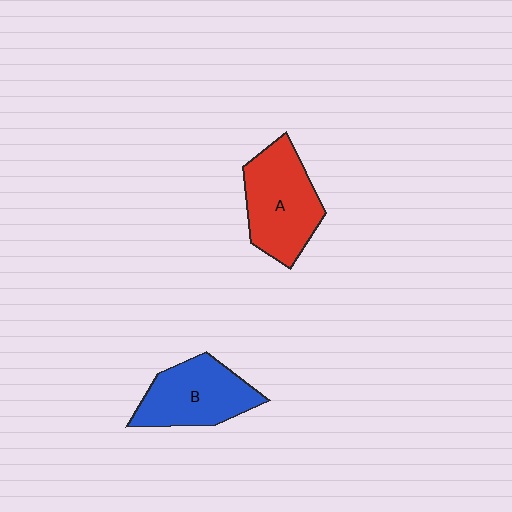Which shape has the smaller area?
Shape B (blue).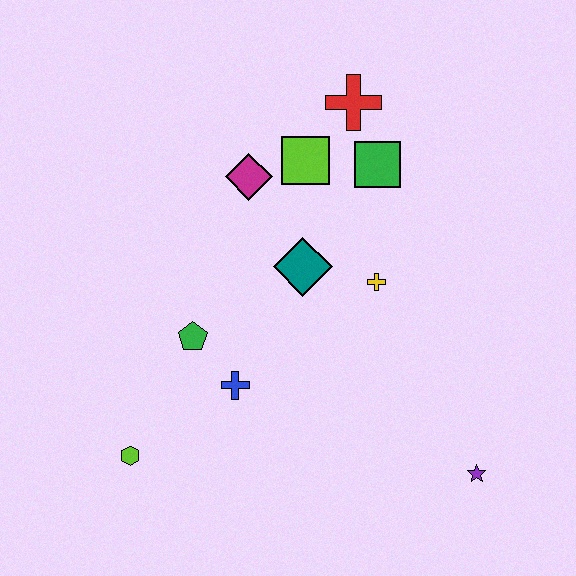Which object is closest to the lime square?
The magenta diamond is closest to the lime square.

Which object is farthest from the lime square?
The purple star is farthest from the lime square.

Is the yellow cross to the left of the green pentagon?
No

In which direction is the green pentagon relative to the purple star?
The green pentagon is to the left of the purple star.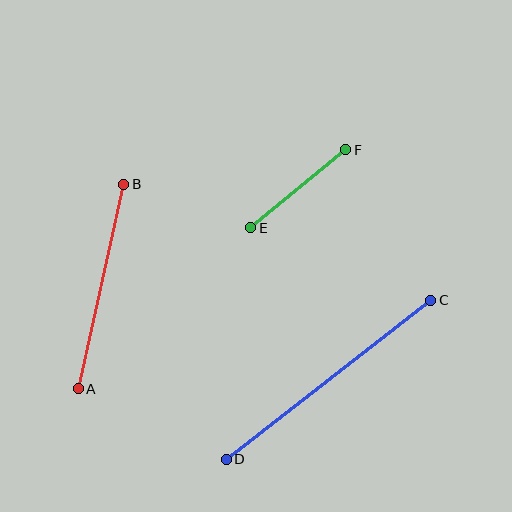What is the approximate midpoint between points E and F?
The midpoint is at approximately (298, 189) pixels.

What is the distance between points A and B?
The distance is approximately 210 pixels.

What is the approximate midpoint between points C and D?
The midpoint is at approximately (328, 380) pixels.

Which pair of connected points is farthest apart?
Points C and D are farthest apart.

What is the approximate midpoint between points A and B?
The midpoint is at approximately (101, 287) pixels.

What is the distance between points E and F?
The distance is approximately 123 pixels.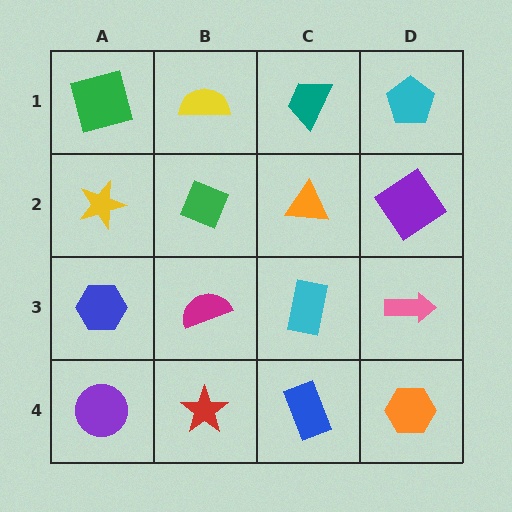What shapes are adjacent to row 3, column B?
A green diamond (row 2, column B), a red star (row 4, column B), a blue hexagon (row 3, column A), a cyan rectangle (row 3, column C).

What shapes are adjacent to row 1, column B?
A green diamond (row 2, column B), a green square (row 1, column A), a teal trapezoid (row 1, column C).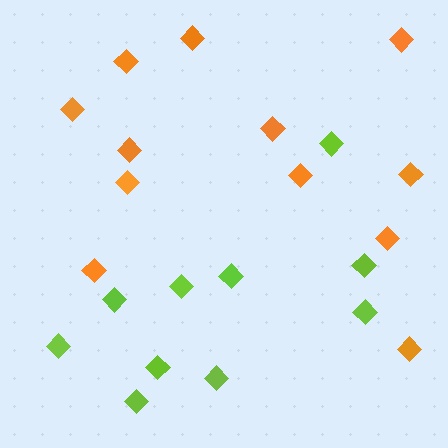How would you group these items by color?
There are 2 groups: one group of orange diamonds (12) and one group of lime diamonds (10).